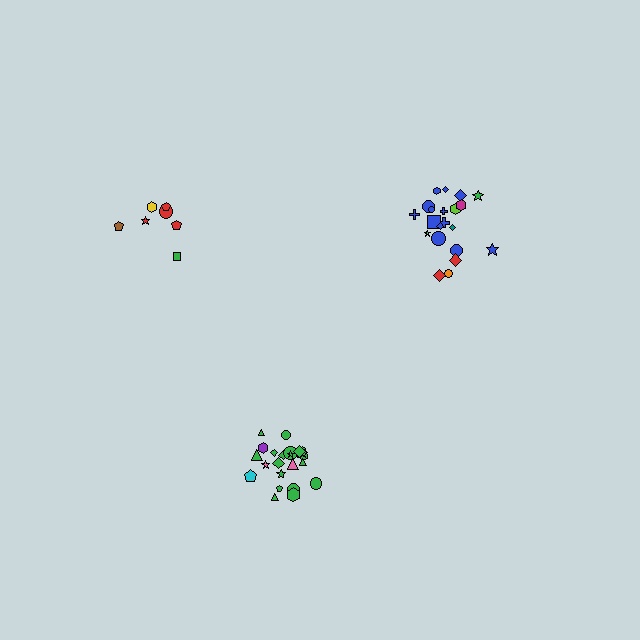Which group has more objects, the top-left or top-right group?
The top-right group.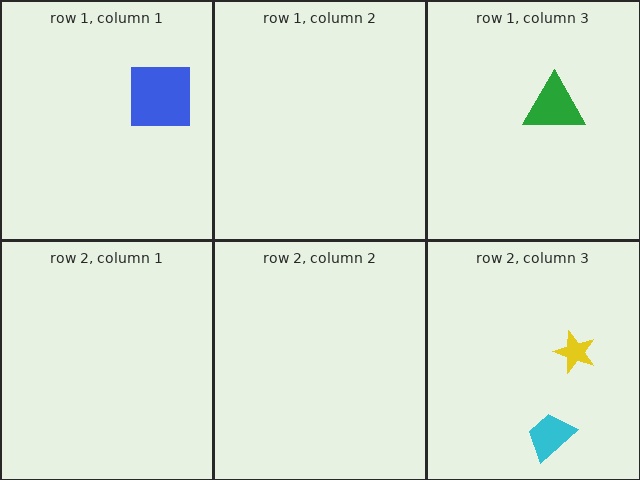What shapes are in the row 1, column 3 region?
The green triangle.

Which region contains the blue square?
The row 1, column 1 region.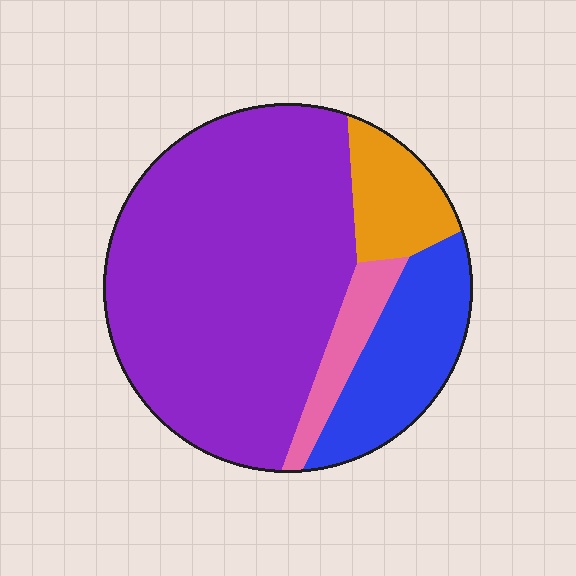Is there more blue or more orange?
Blue.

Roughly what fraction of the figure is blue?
Blue takes up about one sixth (1/6) of the figure.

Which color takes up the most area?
Purple, at roughly 65%.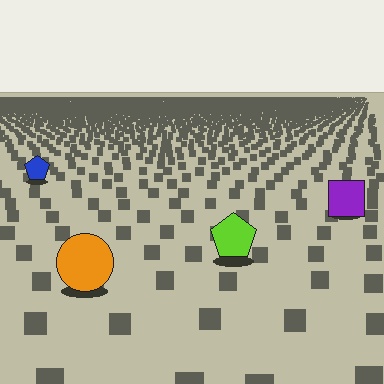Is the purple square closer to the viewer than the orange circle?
No. The orange circle is closer — you can tell from the texture gradient: the ground texture is coarser near it.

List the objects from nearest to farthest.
From nearest to farthest: the orange circle, the lime pentagon, the purple square, the blue pentagon.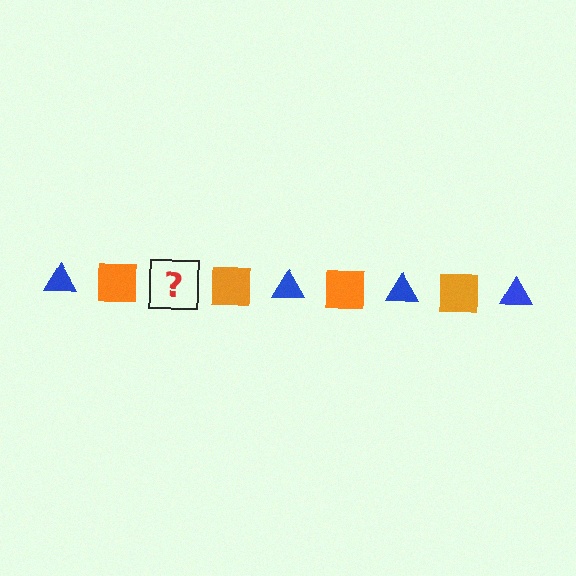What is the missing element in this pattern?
The missing element is a blue triangle.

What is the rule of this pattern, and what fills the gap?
The rule is that the pattern alternates between blue triangle and orange square. The gap should be filled with a blue triangle.